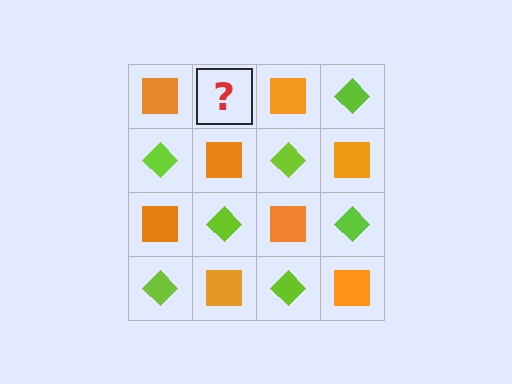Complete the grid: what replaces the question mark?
The question mark should be replaced with a lime diamond.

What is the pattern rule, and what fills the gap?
The rule is that it alternates orange square and lime diamond in a checkerboard pattern. The gap should be filled with a lime diamond.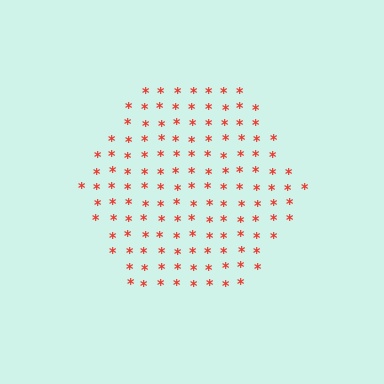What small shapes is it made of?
It is made of small asterisks.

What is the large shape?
The large shape is a hexagon.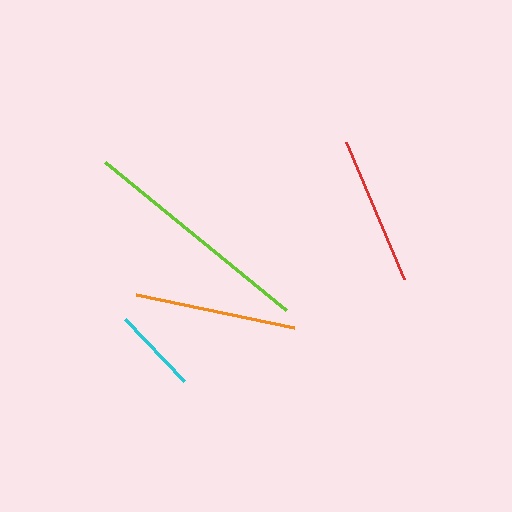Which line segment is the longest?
The lime line is the longest at approximately 234 pixels.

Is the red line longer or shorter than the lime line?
The lime line is longer than the red line.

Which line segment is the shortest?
The cyan line is the shortest at approximately 85 pixels.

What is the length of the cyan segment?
The cyan segment is approximately 85 pixels long.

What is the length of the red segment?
The red segment is approximately 149 pixels long.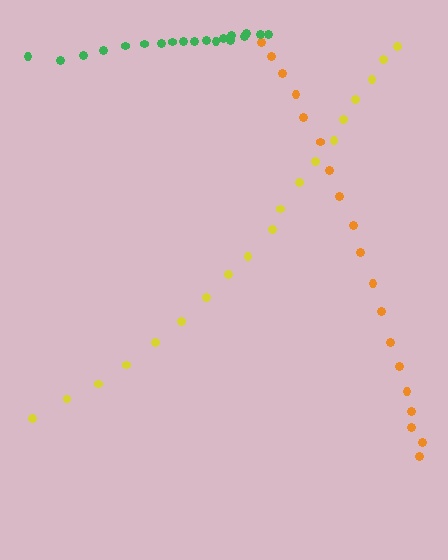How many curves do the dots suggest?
There are 3 distinct paths.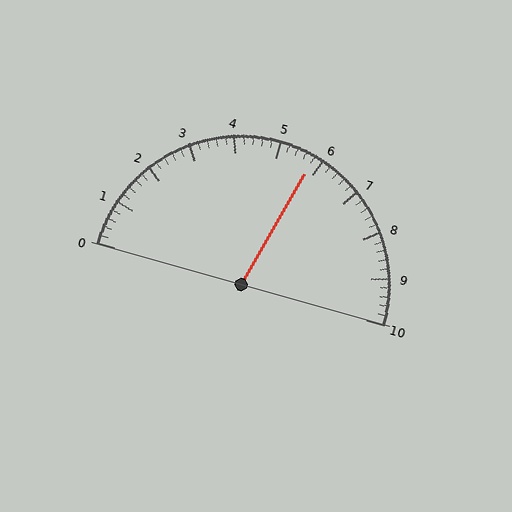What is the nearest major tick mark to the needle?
The nearest major tick mark is 6.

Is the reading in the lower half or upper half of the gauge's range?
The reading is in the upper half of the range (0 to 10).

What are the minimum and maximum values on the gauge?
The gauge ranges from 0 to 10.